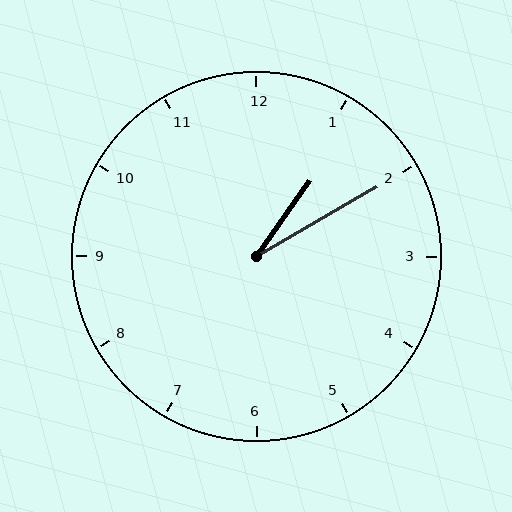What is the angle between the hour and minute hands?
Approximately 25 degrees.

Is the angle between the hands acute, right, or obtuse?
It is acute.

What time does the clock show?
1:10.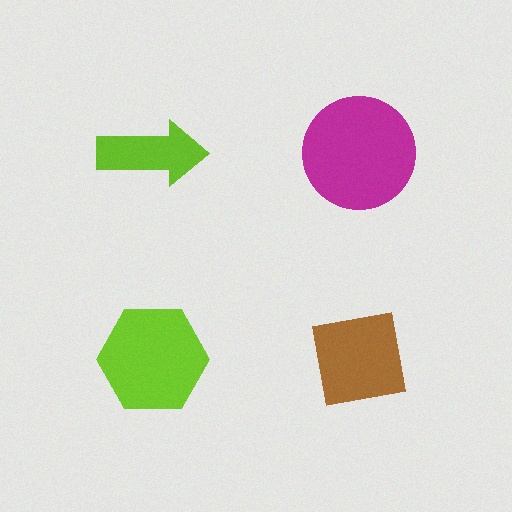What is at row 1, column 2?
A magenta circle.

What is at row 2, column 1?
A lime hexagon.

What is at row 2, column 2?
A brown square.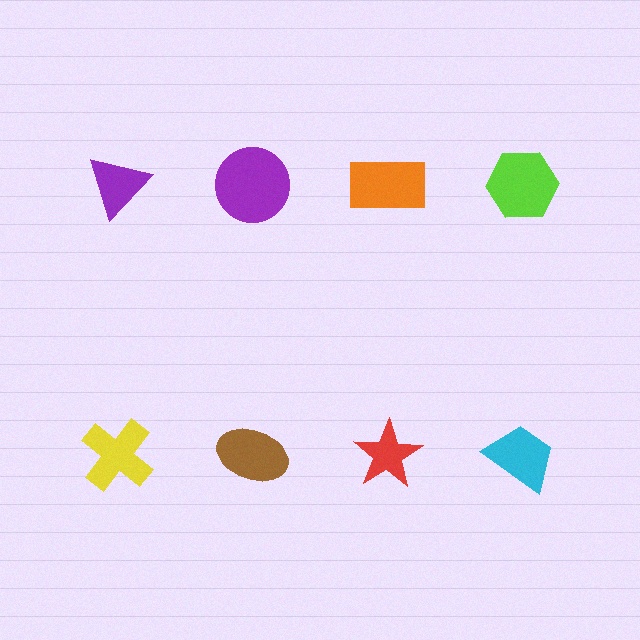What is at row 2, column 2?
A brown ellipse.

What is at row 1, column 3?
An orange rectangle.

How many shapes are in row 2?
4 shapes.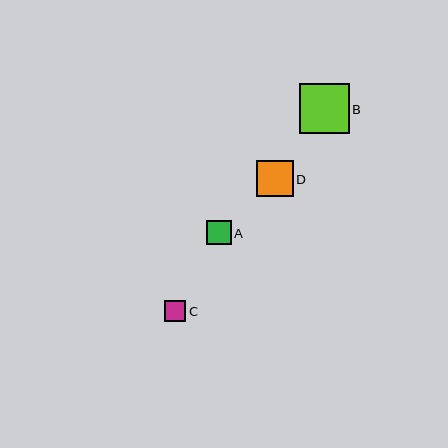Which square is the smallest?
Square C is the smallest with a size of approximately 22 pixels.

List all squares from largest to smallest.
From largest to smallest: B, D, A, C.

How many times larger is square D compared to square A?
Square D is approximately 1.5 times the size of square A.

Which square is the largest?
Square B is the largest with a size of approximately 50 pixels.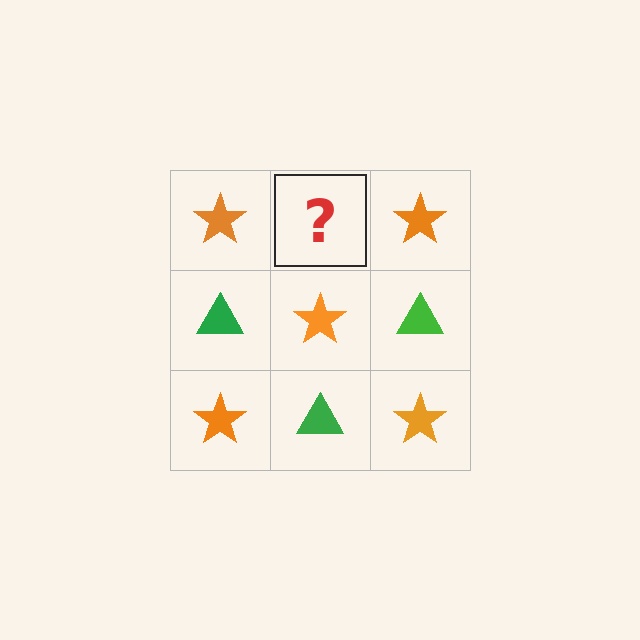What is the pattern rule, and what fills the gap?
The rule is that it alternates orange star and green triangle in a checkerboard pattern. The gap should be filled with a green triangle.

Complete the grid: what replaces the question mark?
The question mark should be replaced with a green triangle.